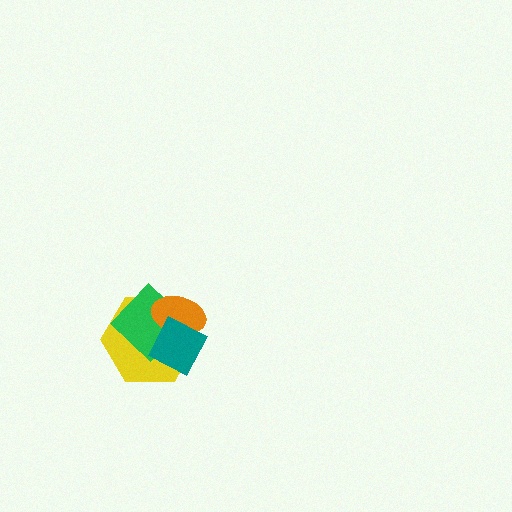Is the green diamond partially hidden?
Yes, it is partially covered by another shape.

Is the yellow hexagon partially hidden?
Yes, it is partially covered by another shape.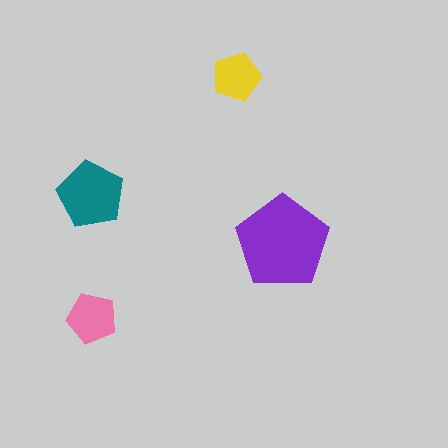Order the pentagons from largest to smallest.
the purple one, the teal one, the pink one, the yellow one.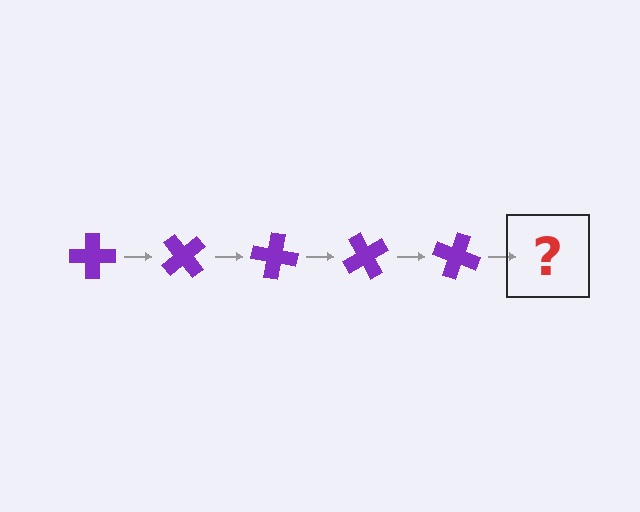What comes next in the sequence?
The next element should be a purple cross rotated 250 degrees.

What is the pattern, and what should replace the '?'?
The pattern is that the cross rotates 50 degrees each step. The '?' should be a purple cross rotated 250 degrees.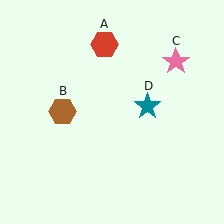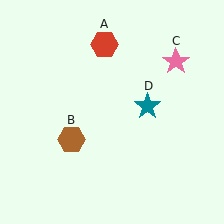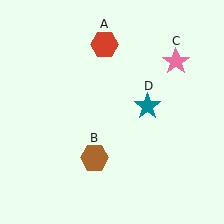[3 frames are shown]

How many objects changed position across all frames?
1 object changed position: brown hexagon (object B).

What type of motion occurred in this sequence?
The brown hexagon (object B) rotated counterclockwise around the center of the scene.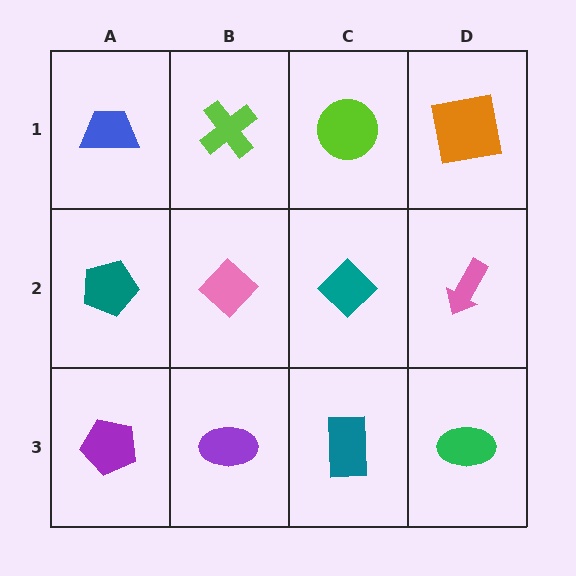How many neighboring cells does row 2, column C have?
4.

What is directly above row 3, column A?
A teal pentagon.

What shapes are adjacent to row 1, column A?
A teal pentagon (row 2, column A), a lime cross (row 1, column B).